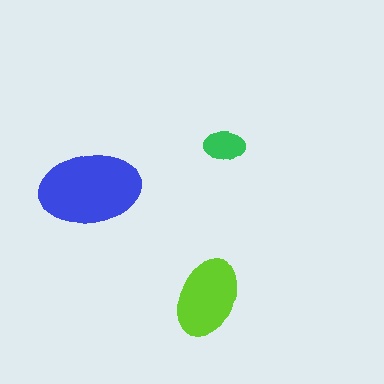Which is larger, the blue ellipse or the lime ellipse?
The blue one.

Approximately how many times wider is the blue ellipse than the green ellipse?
About 2.5 times wider.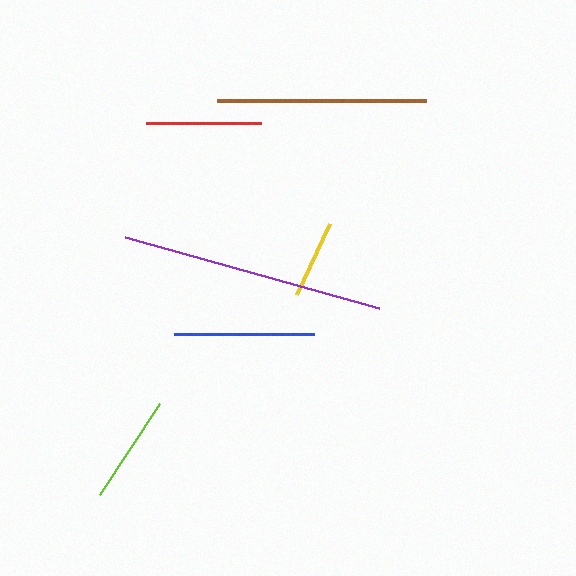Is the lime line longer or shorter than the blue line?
The blue line is longer than the lime line.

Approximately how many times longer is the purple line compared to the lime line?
The purple line is approximately 2.4 times the length of the lime line.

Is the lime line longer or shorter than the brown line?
The brown line is longer than the lime line.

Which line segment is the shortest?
The yellow line is the shortest at approximately 78 pixels.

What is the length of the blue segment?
The blue segment is approximately 140 pixels long.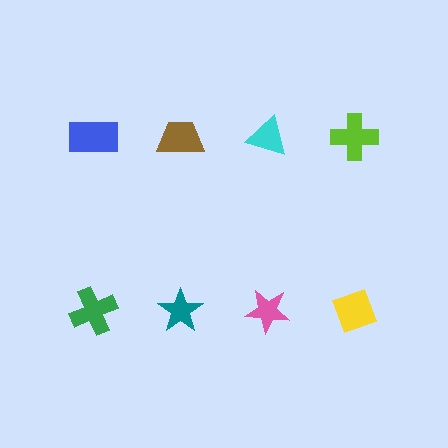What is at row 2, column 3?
A pink star.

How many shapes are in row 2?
4 shapes.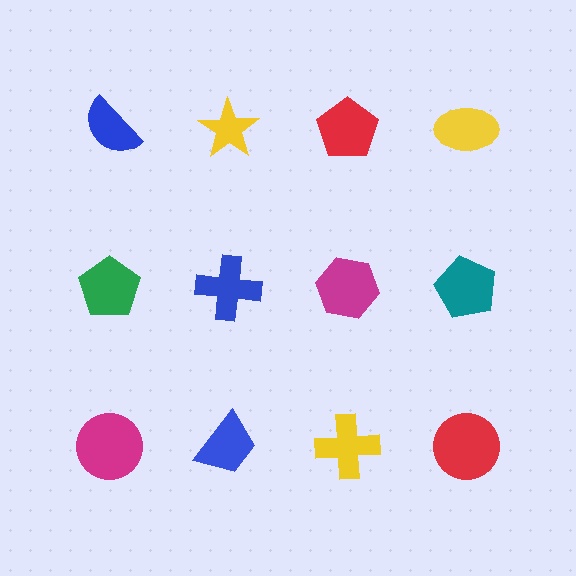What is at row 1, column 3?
A red pentagon.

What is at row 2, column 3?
A magenta hexagon.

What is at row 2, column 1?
A green pentagon.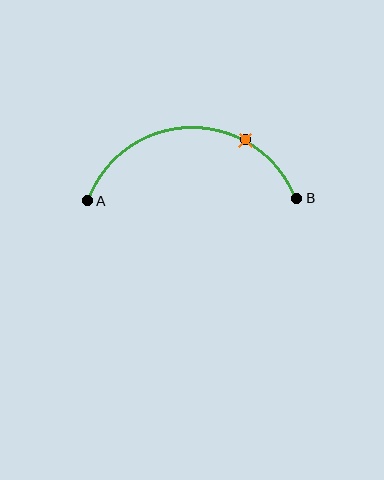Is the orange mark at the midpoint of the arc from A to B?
No. The orange mark lies on the arc but is closer to endpoint B. The arc midpoint would be at the point on the curve equidistant along the arc from both A and B.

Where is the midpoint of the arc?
The arc midpoint is the point on the curve farthest from the straight line joining A and B. It sits above that line.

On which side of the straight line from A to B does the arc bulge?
The arc bulges above the straight line connecting A and B.